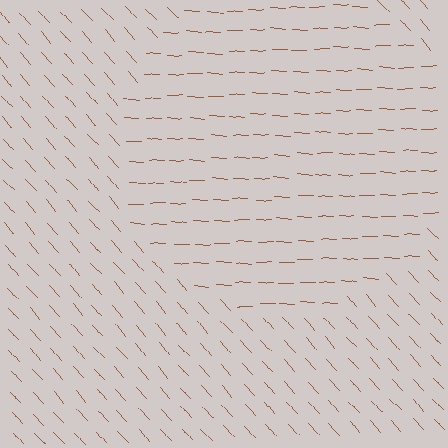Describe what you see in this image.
The image is filled with small brown line segments. A circle region in the image has lines oriented differently from the surrounding lines, creating a visible texture boundary.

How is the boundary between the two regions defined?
The boundary is defined purely by a change in line orientation (approximately 45 degrees difference). All lines are the same color and thickness.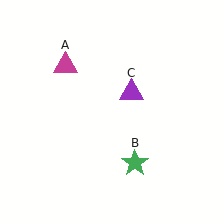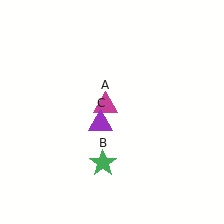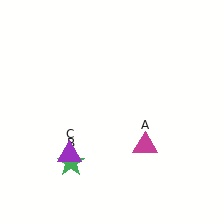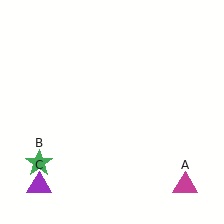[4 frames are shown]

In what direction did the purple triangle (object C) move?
The purple triangle (object C) moved down and to the left.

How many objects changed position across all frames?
3 objects changed position: magenta triangle (object A), green star (object B), purple triangle (object C).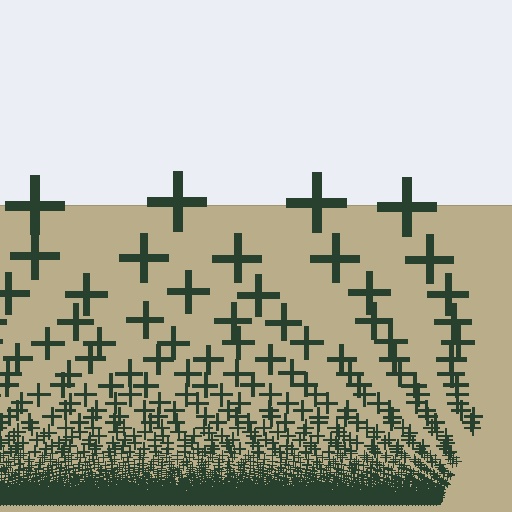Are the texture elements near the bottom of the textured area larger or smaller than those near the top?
Smaller. The gradient is inverted — elements near the bottom are smaller and denser.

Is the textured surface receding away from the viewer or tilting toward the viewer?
The surface appears to tilt toward the viewer. Texture elements get larger and sparser toward the top.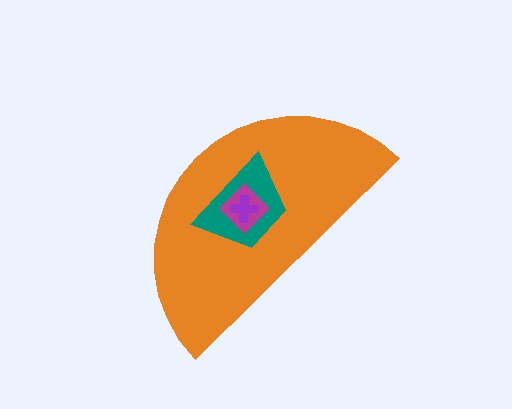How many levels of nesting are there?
4.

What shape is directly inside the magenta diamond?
The purple cross.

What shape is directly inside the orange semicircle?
The teal trapezoid.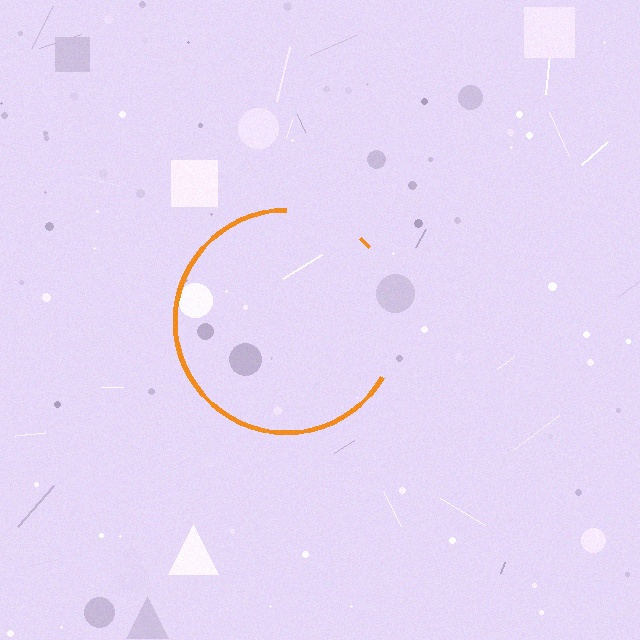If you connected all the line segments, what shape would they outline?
They would outline a circle.